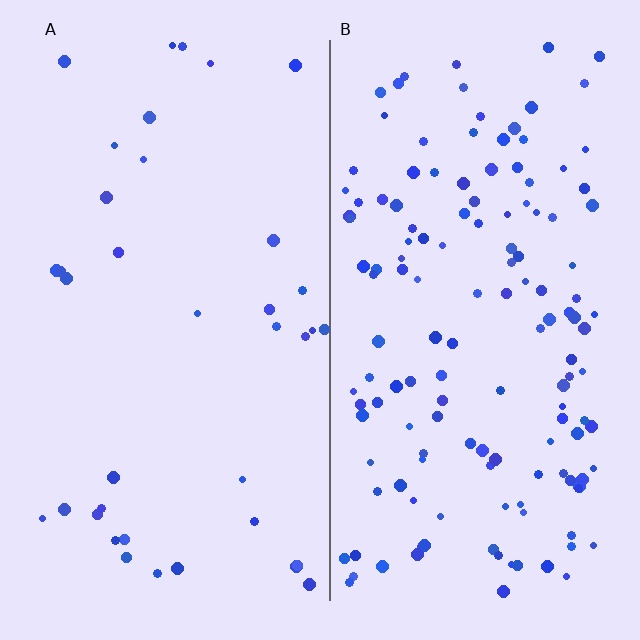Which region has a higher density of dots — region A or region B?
B (the right).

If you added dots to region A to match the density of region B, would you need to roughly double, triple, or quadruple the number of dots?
Approximately quadruple.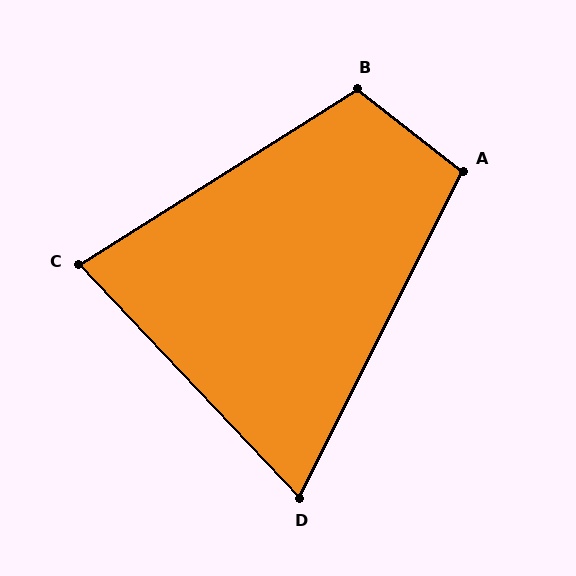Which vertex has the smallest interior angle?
D, at approximately 70 degrees.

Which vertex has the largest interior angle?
B, at approximately 110 degrees.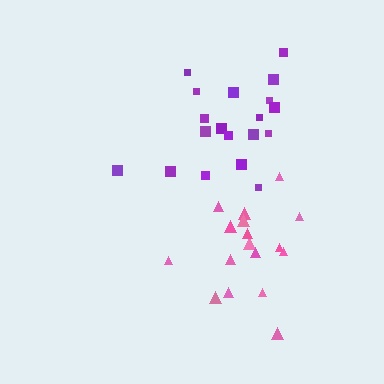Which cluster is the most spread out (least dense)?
Purple.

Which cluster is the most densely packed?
Pink.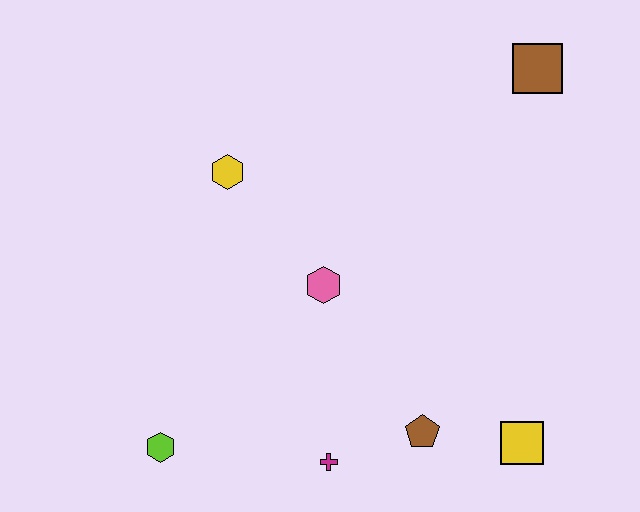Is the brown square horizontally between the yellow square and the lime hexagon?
No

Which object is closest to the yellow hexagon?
The pink hexagon is closest to the yellow hexagon.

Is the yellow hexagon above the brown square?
No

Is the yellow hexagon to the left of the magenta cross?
Yes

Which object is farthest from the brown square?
The lime hexagon is farthest from the brown square.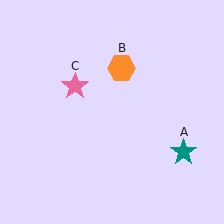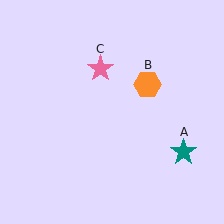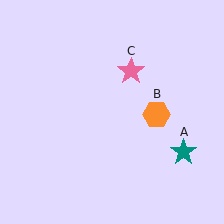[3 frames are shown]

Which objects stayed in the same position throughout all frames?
Teal star (object A) remained stationary.